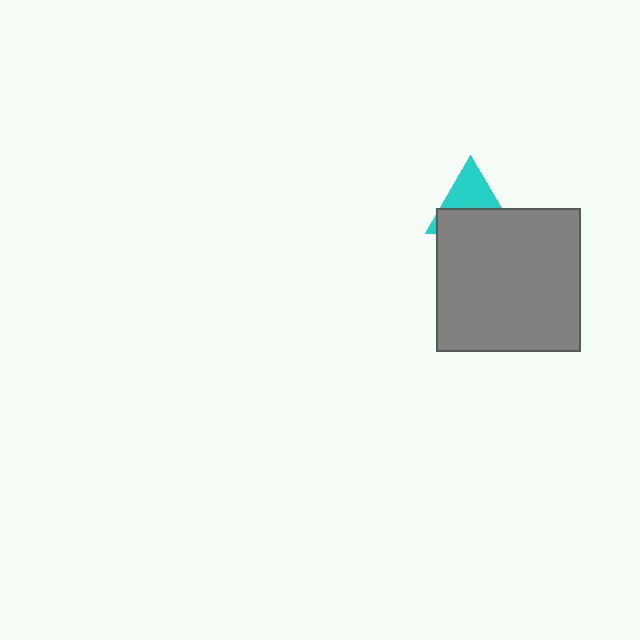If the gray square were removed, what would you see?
You would see the complete cyan triangle.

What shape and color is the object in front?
The object in front is a gray square.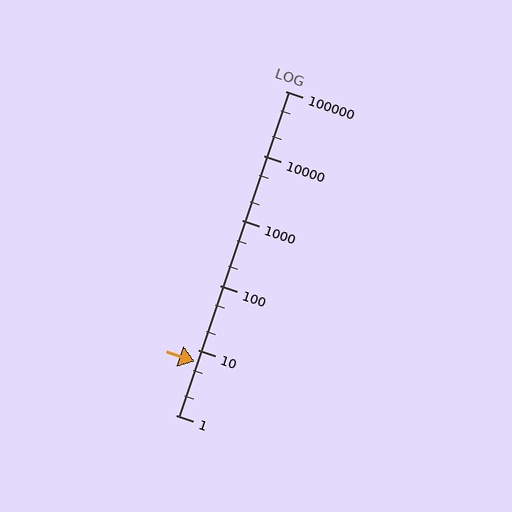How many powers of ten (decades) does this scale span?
The scale spans 5 decades, from 1 to 100000.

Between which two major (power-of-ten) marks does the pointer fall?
The pointer is between 1 and 10.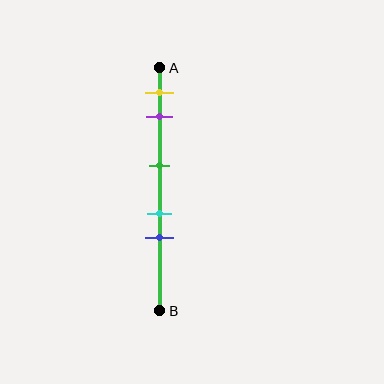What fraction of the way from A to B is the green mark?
The green mark is approximately 40% (0.4) of the way from A to B.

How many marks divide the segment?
There are 5 marks dividing the segment.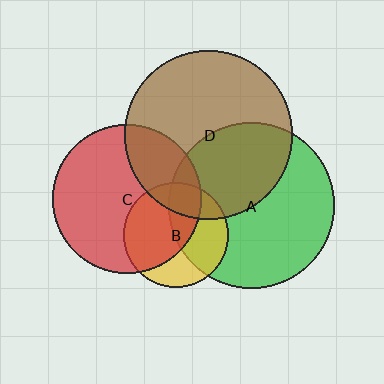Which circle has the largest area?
Circle D (brown).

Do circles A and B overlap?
Yes.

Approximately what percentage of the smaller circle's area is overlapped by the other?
Approximately 45%.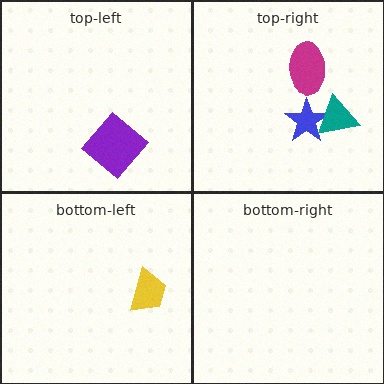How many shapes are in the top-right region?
3.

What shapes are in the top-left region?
The purple diamond.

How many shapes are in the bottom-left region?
1.